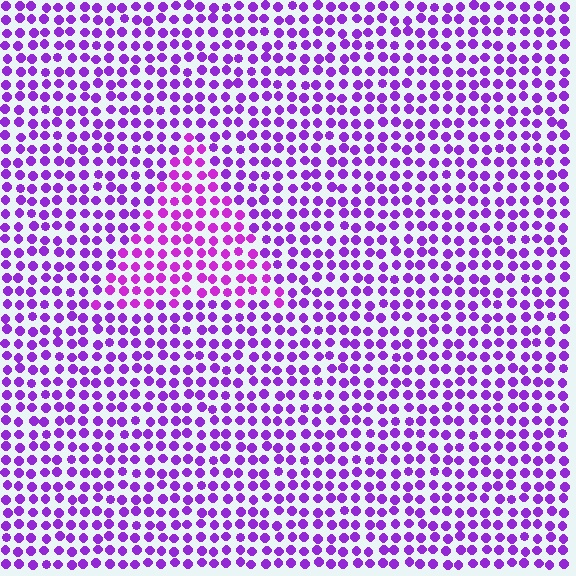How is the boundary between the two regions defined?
The boundary is defined purely by a slight shift in hue (about 20 degrees). Spacing, size, and orientation are identical on both sides.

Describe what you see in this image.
The image is filled with small purple elements in a uniform arrangement. A triangle-shaped region is visible where the elements are tinted to a slightly different hue, forming a subtle color boundary.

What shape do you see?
I see a triangle.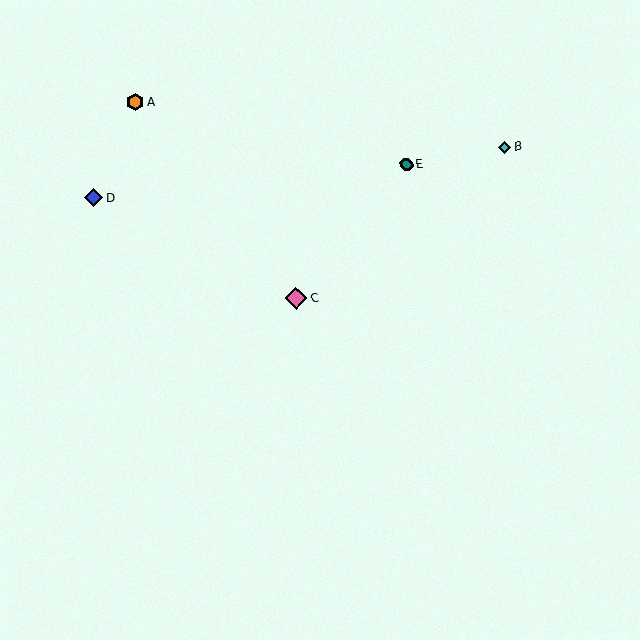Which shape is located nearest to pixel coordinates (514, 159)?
The cyan diamond (labeled B) at (505, 147) is nearest to that location.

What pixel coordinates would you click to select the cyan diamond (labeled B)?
Click at (505, 147) to select the cyan diamond B.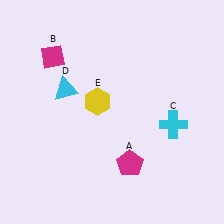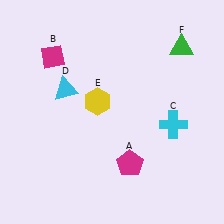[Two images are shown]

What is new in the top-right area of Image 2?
A green triangle (F) was added in the top-right area of Image 2.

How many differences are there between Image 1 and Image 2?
There is 1 difference between the two images.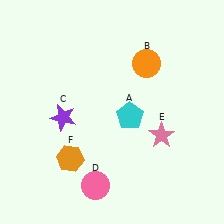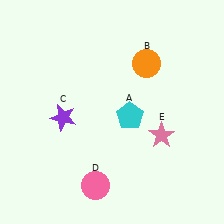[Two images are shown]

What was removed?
The orange hexagon (F) was removed in Image 2.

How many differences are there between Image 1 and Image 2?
There is 1 difference between the two images.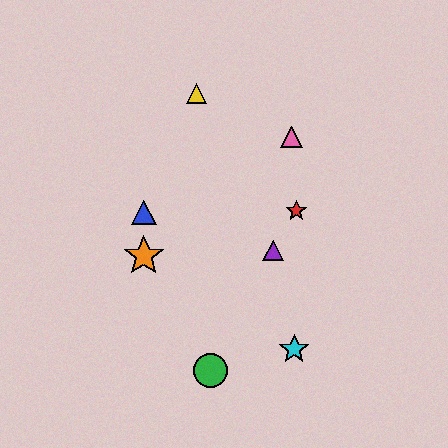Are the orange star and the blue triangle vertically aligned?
Yes, both are at x≈144.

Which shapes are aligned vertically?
The blue triangle, the orange star are aligned vertically.